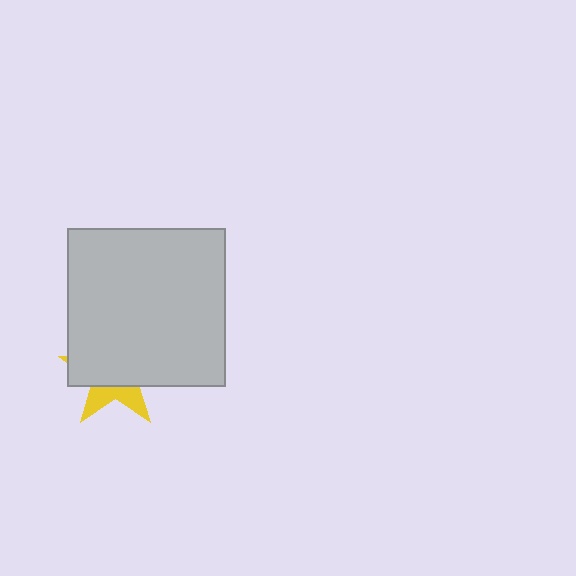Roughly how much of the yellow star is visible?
A small part of it is visible (roughly 31%).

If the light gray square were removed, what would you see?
You would see the complete yellow star.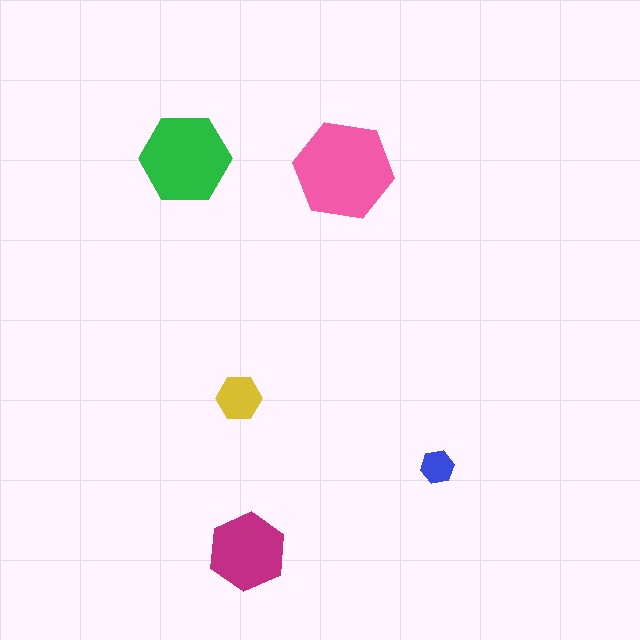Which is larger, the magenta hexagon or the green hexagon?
The green one.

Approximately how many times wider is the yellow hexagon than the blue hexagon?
About 1.5 times wider.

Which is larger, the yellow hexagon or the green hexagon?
The green one.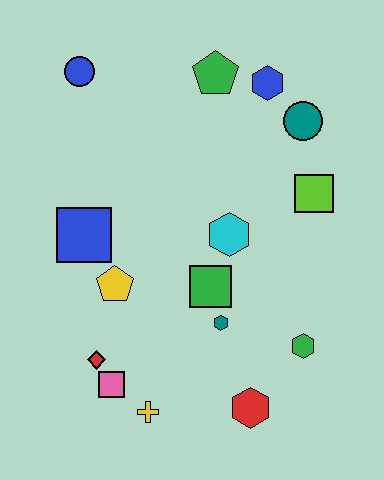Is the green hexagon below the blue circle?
Yes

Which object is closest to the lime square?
The teal circle is closest to the lime square.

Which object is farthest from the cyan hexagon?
The blue circle is farthest from the cyan hexagon.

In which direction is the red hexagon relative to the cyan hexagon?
The red hexagon is below the cyan hexagon.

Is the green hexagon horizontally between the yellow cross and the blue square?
No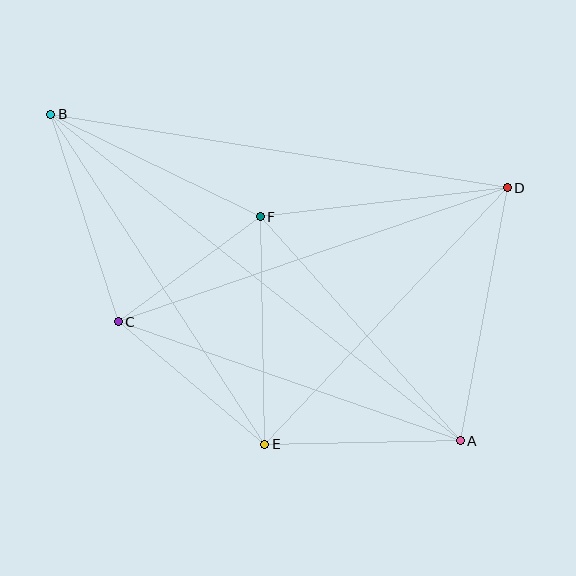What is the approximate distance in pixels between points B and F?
The distance between B and F is approximately 233 pixels.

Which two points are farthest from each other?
Points A and B are farthest from each other.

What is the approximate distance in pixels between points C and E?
The distance between C and E is approximately 191 pixels.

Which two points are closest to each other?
Points C and F are closest to each other.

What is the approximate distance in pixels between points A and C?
The distance between A and C is approximately 362 pixels.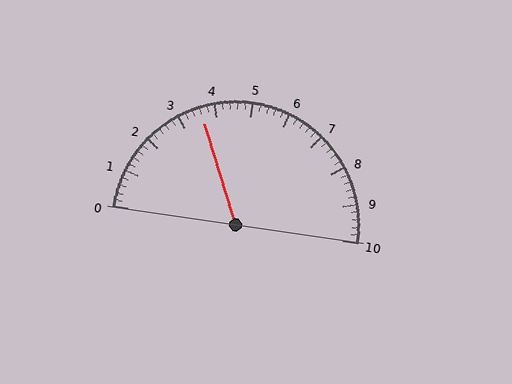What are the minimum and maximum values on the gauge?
The gauge ranges from 0 to 10.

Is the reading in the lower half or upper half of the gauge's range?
The reading is in the lower half of the range (0 to 10).